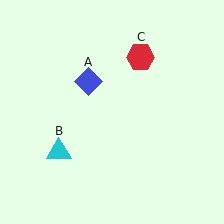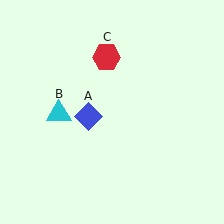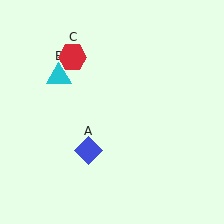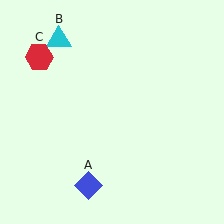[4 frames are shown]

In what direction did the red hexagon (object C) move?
The red hexagon (object C) moved left.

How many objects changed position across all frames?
3 objects changed position: blue diamond (object A), cyan triangle (object B), red hexagon (object C).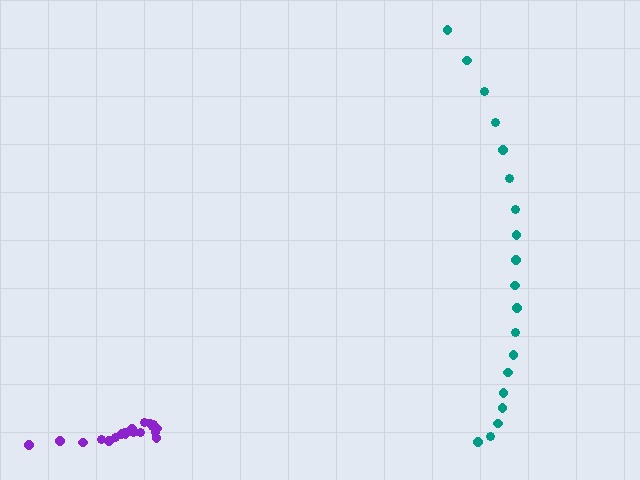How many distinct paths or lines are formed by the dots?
There are 2 distinct paths.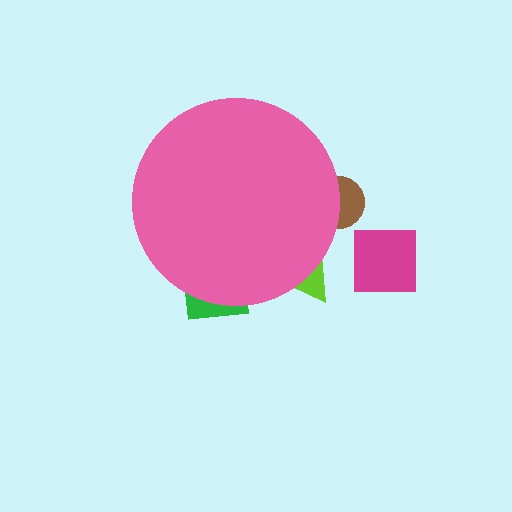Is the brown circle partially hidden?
Yes, the brown circle is partially hidden behind the pink circle.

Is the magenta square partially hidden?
No, the magenta square is fully visible.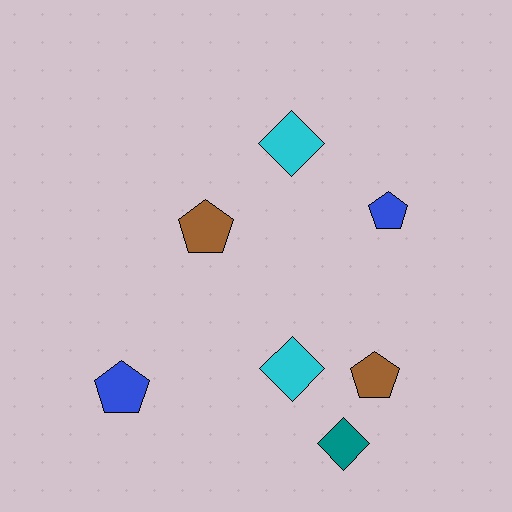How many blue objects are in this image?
There are 2 blue objects.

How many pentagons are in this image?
There are 4 pentagons.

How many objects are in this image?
There are 7 objects.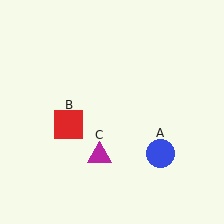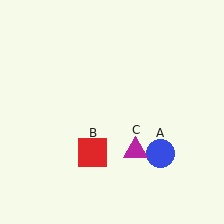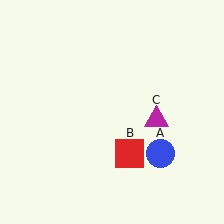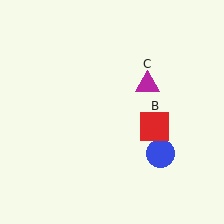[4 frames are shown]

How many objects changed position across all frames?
2 objects changed position: red square (object B), magenta triangle (object C).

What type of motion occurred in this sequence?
The red square (object B), magenta triangle (object C) rotated counterclockwise around the center of the scene.